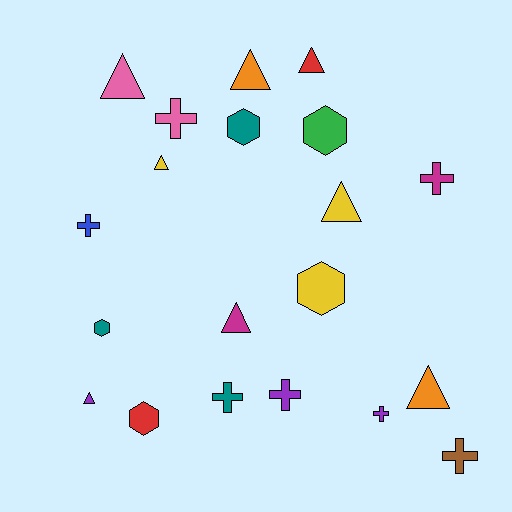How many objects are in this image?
There are 20 objects.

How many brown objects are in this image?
There is 1 brown object.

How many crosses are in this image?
There are 7 crosses.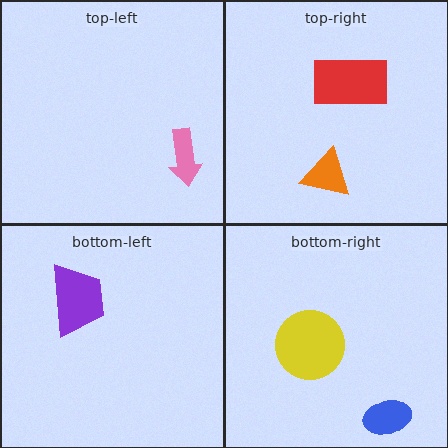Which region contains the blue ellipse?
The bottom-right region.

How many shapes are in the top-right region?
2.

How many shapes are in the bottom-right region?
2.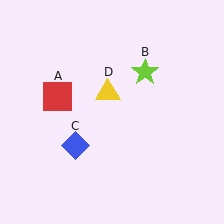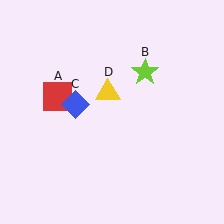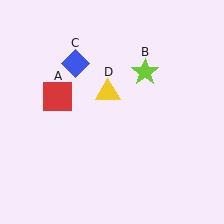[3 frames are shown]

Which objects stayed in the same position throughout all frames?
Red square (object A) and lime star (object B) and yellow triangle (object D) remained stationary.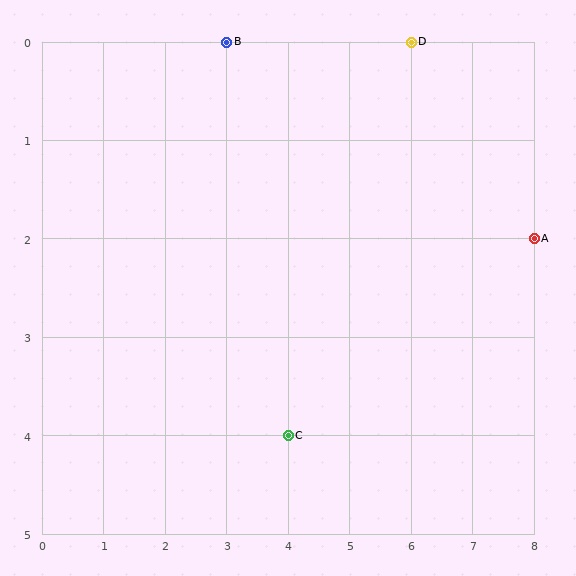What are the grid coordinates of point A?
Point A is at grid coordinates (8, 2).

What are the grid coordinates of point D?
Point D is at grid coordinates (6, 0).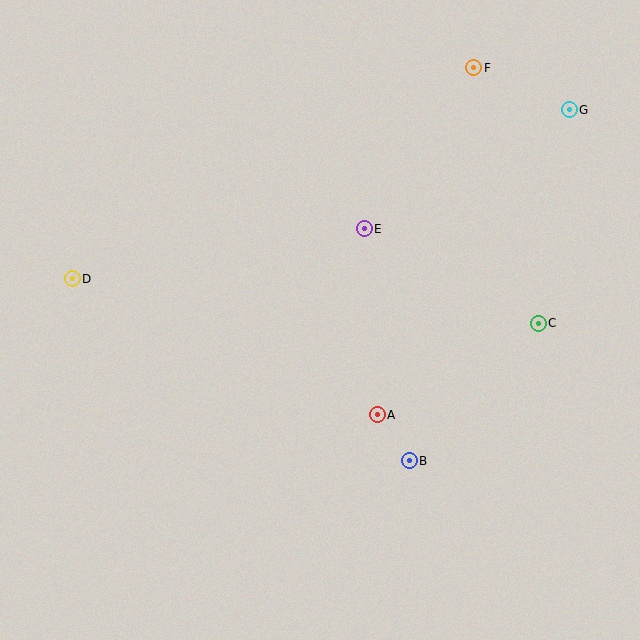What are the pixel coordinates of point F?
Point F is at (474, 68).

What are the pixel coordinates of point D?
Point D is at (72, 279).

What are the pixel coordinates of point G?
Point G is at (569, 110).